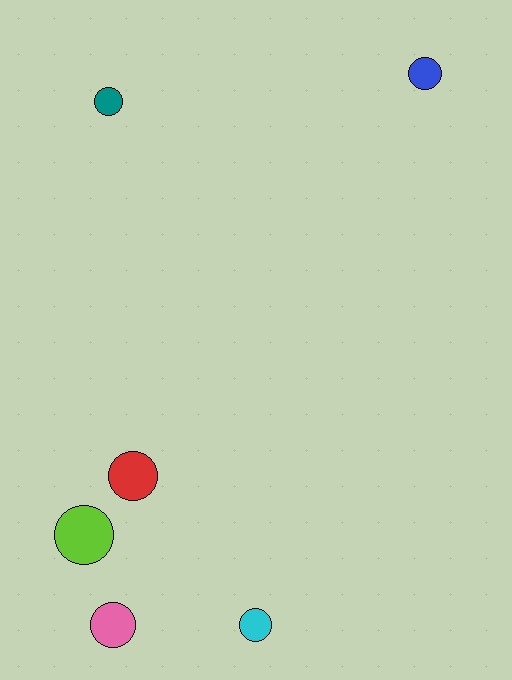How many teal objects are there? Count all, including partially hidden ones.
There is 1 teal object.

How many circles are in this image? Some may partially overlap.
There are 6 circles.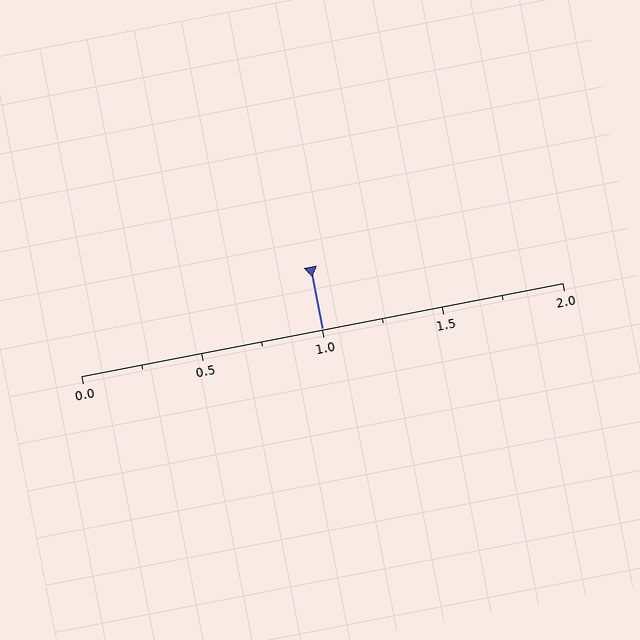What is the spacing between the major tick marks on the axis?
The major ticks are spaced 0.5 apart.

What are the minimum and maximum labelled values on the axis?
The axis runs from 0.0 to 2.0.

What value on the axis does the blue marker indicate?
The marker indicates approximately 1.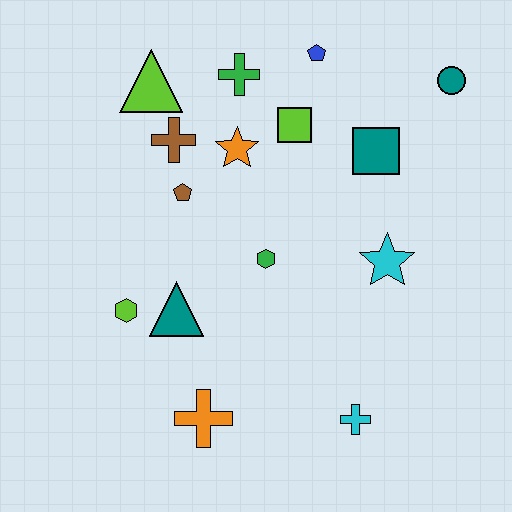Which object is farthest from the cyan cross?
The lime triangle is farthest from the cyan cross.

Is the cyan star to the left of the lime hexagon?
No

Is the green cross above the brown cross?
Yes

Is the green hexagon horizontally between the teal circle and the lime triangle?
Yes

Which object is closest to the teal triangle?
The lime hexagon is closest to the teal triangle.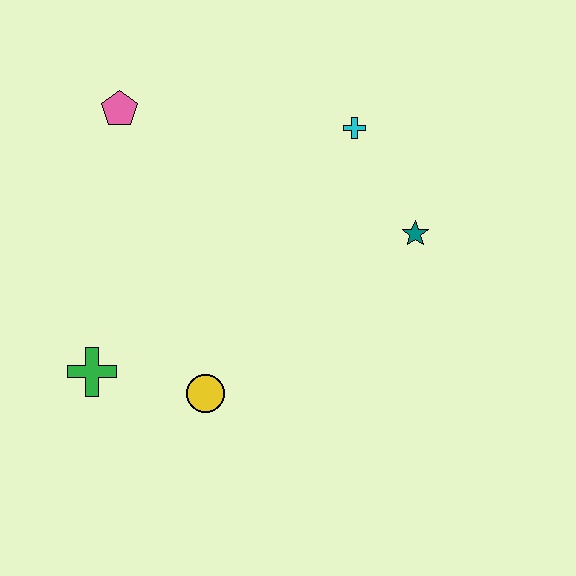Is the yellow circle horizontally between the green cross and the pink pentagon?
No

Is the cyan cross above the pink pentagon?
No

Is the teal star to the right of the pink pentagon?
Yes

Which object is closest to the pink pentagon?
The cyan cross is closest to the pink pentagon.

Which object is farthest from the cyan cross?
The green cross is farthest from the cyan cross.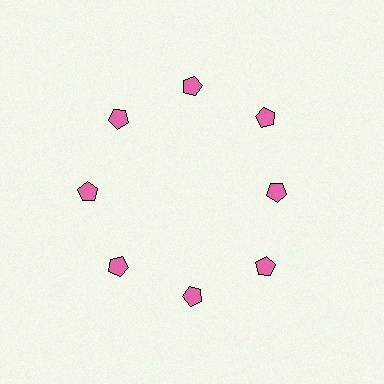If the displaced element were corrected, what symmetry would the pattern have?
It would have 8-fold rotational symmetry — the pattern would map onto itself every 45 degrees.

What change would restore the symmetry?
The symmetry would be restored by moving it outward, back onto the ring so that all 8 pentagons sit at equal angles and equal distance from the center.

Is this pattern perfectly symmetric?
No. The 8 pink pentagons are arranged in a ring, but one element near the 3 o'clock position is pulled inward toward the center, breaking the 8-fold rotational symmetry.